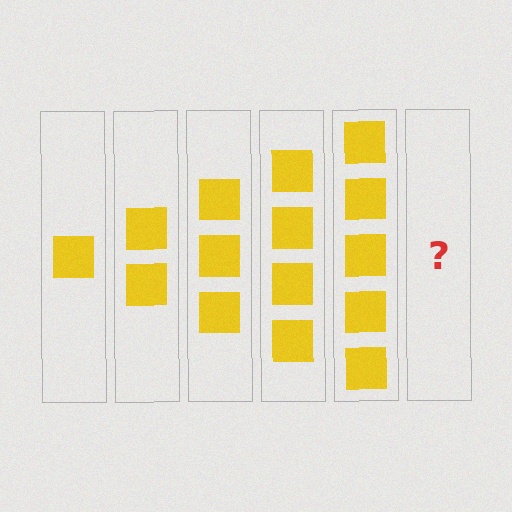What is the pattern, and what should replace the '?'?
The pattern is that each step adds one more square. The '?' should be 6 squares.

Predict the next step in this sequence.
The next step is 6 squares.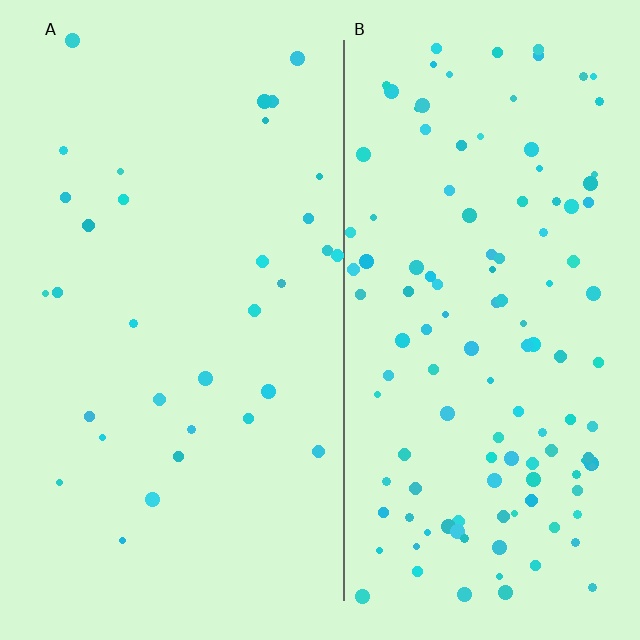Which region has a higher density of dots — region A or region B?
B (the right).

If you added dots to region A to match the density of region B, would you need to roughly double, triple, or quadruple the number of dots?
Approximately quadruple.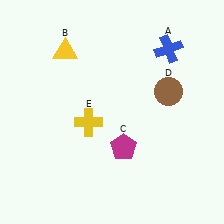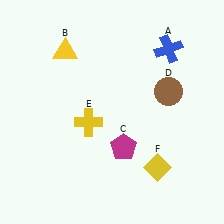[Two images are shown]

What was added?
A yellow diamond (F) was added in Image 2.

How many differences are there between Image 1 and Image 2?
There is 1 difference between the two images.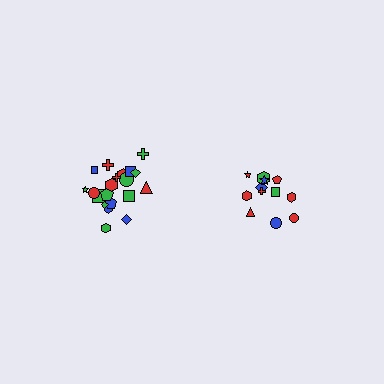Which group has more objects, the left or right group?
The left group.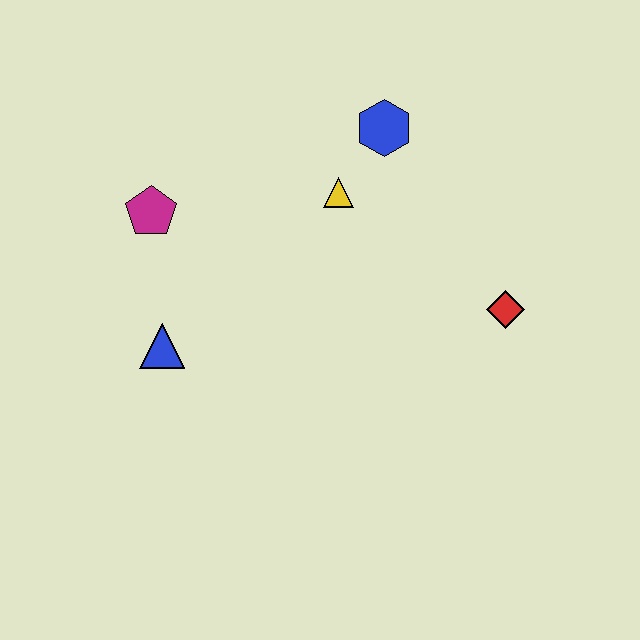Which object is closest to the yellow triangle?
The blue hexagon is closest to the yellow triangle.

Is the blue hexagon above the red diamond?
Yes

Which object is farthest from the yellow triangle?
The blue triangle is farthest from the yellow triangle.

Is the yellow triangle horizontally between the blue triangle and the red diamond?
Yes